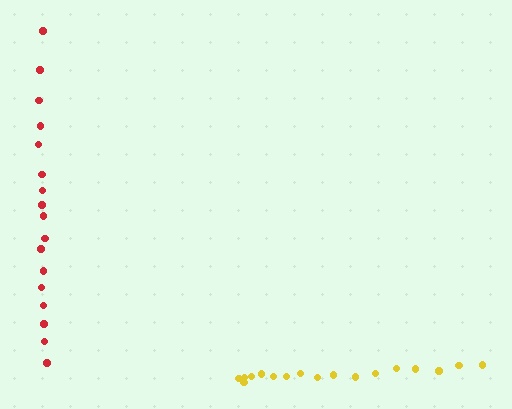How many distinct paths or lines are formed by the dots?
There are 2 distinct paths.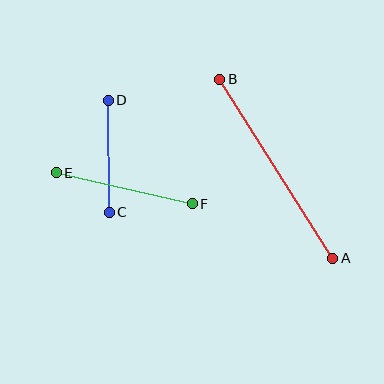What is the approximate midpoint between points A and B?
The midpoint is at approximately (276, 169) pixels.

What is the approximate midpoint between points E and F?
The midpoint is at approximately (124, 188) pixels.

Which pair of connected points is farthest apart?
Points A and B are farthest apart.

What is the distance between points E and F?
The distance is approximately 139 pixels.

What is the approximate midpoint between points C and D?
The midpoint is at approximately (109, 156) pixels.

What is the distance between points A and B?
The distance is approximately 212 pixels.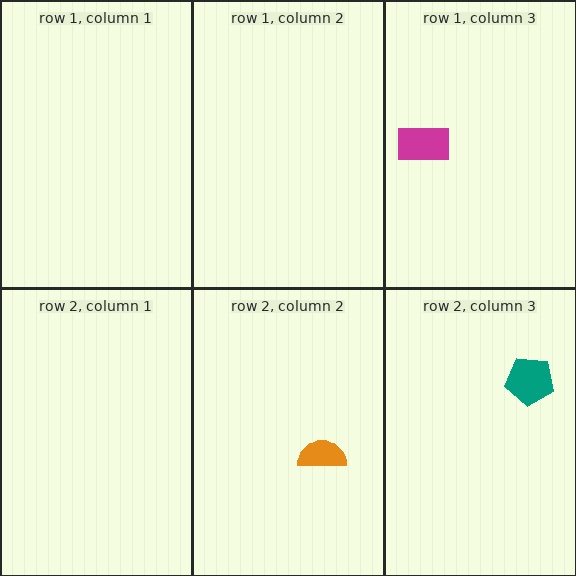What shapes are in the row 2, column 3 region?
The teal pentagon.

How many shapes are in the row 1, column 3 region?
1.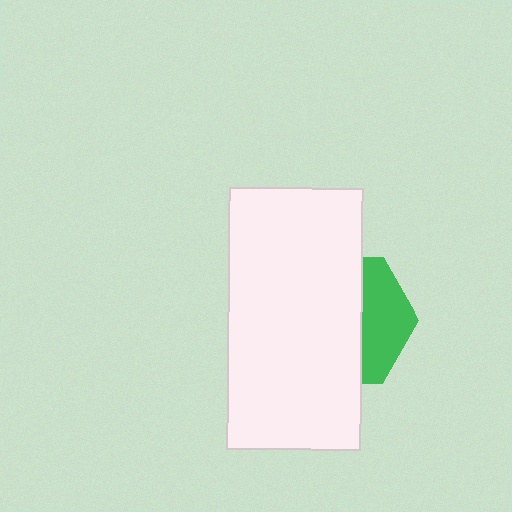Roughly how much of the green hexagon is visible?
A small part of it is visible (roughly 35%).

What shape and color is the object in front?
The object in front is a white rectangle.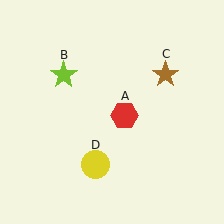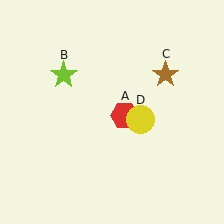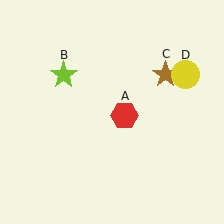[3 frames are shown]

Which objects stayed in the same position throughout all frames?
Red hexagon (object A) and lime star (object B) and brown star (object C) remained stationary.